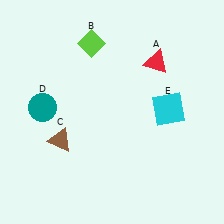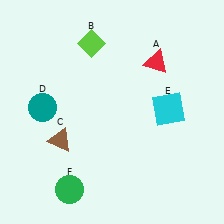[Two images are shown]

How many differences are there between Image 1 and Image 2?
There is 1 difference between the two images.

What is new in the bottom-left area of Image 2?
A green circle (F) was added in the bottom-left area of Image 2.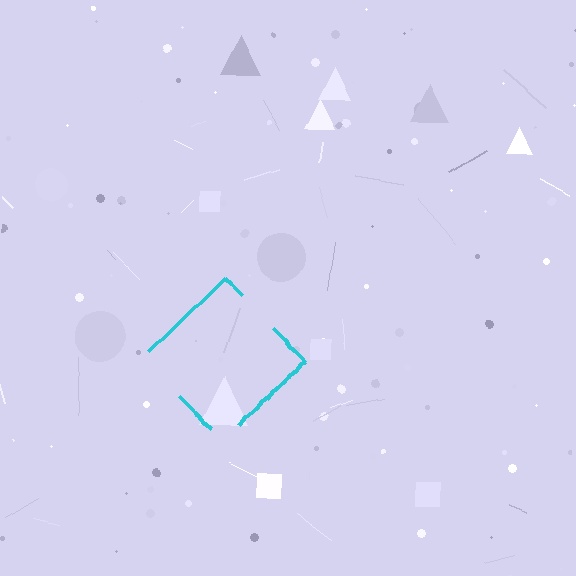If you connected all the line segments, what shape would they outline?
They would outline a diamond.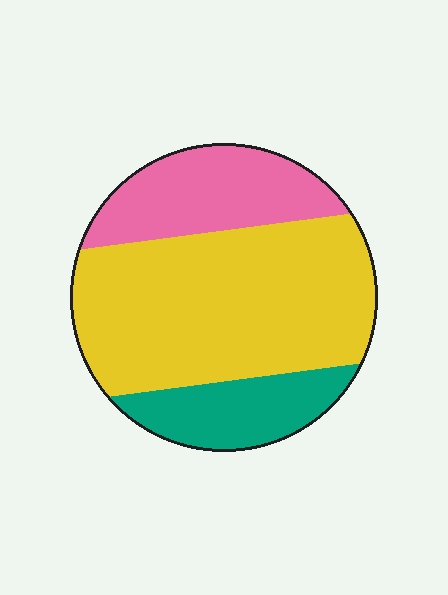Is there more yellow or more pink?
Yellow.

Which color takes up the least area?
Teal, at roughly 15%.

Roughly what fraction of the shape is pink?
Pink covers roughly 25% of the shape.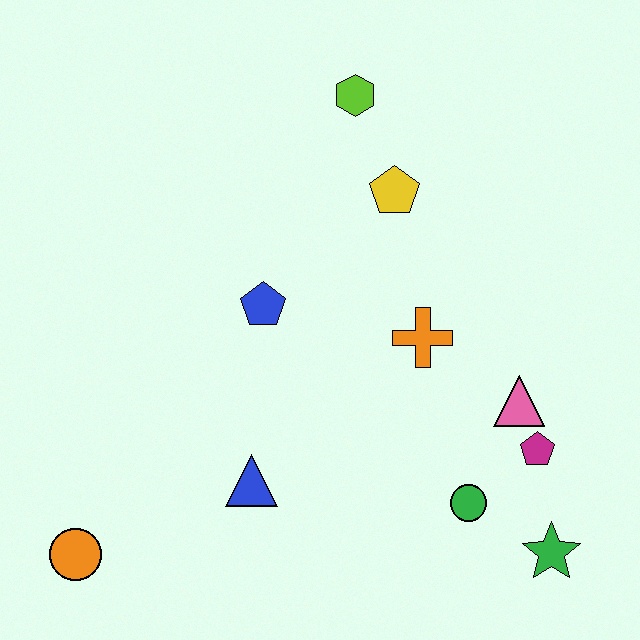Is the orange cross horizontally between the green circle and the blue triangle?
Yes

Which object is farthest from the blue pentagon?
The green star is farthest from the blue pentagon.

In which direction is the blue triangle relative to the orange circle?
The blue triangle is to the right of the orange circle.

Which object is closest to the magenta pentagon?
The pink triangle is closest to the magenta pentagon.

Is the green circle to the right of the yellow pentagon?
Yes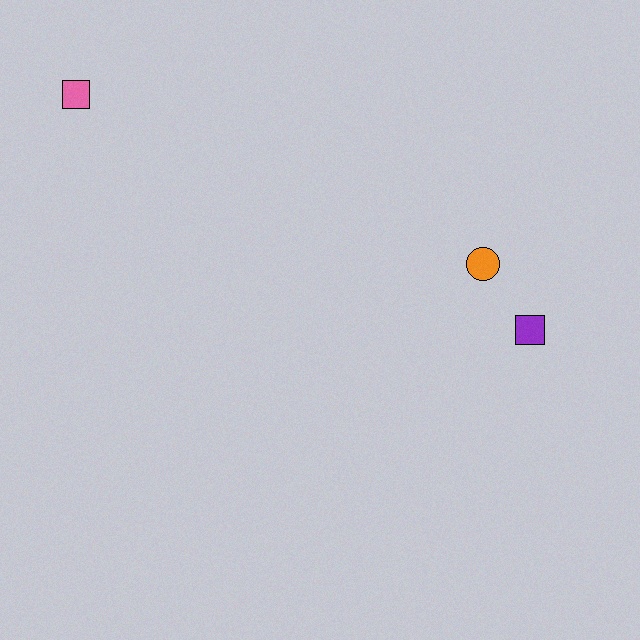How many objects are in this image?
There are 3 objects.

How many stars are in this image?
There are no stars.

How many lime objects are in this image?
There are no lime objects.